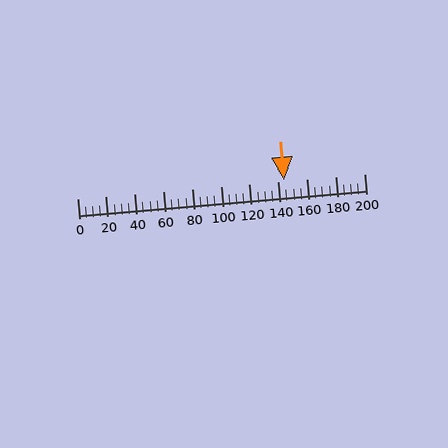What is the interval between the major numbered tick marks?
The major tick marks are spaced 20 units apart.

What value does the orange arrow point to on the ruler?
The orange arrow points to approximately 144.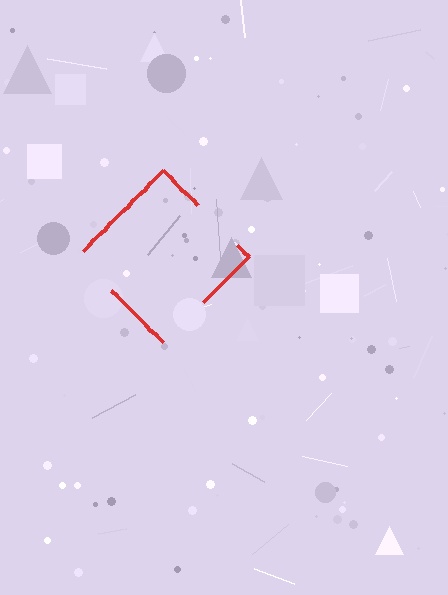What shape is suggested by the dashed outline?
The dashed outline suggests a diamond.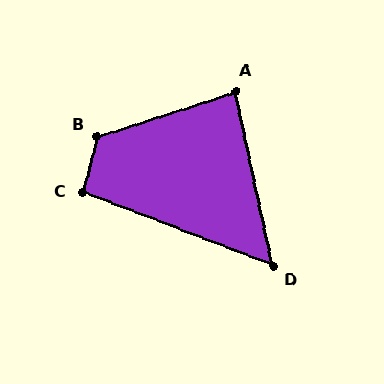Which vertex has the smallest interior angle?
D, at approximately 57 degrees.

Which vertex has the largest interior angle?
B, at approximately 123 degrees.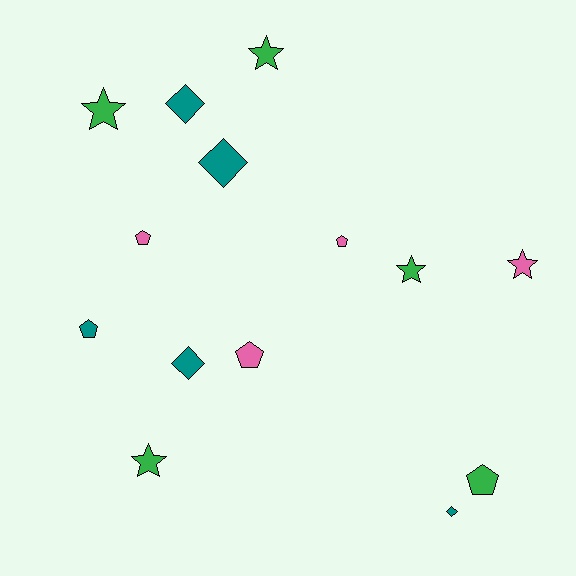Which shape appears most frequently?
Pentagon, with 5 objects.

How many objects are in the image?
There are 14 objects.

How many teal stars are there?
There are no teal stars.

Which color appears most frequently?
Teal, with 5 objects.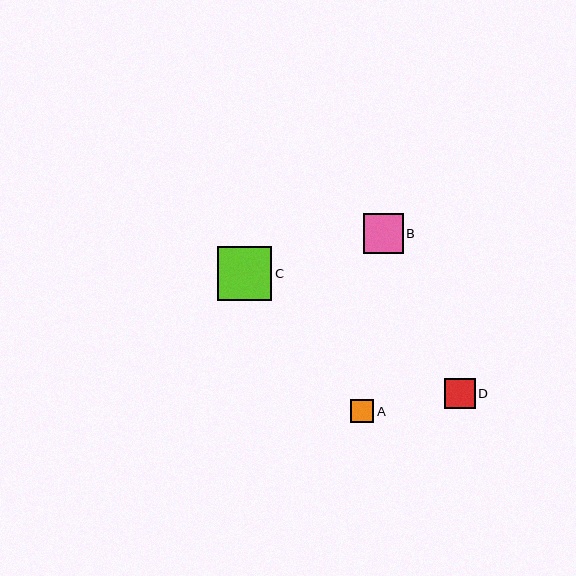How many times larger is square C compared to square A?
Square C is approximately 2.3 times the size of square A.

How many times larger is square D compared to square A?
Square D is approximately 1.3 times the size of square A.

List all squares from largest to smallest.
From largest to smallest: C, B, D, A.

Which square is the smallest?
Square A is the smallest with a size of approximately 23 pixels.